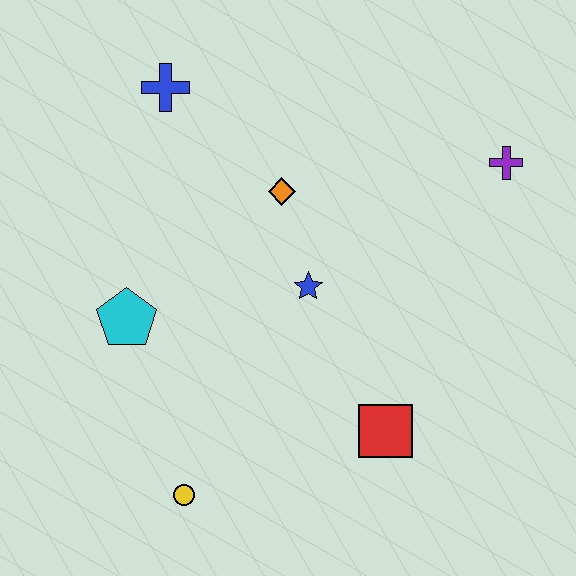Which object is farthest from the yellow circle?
The purple cross is farthest from the yellow circle.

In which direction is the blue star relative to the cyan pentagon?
The blue star is to the right of the cyan pentagon.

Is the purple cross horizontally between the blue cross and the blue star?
No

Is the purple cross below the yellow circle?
No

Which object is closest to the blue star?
The orange diamond is closest to the blue star.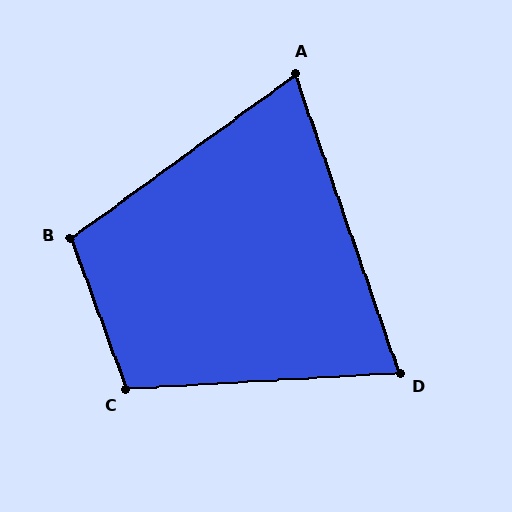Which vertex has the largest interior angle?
C, at approximately 107 degrees.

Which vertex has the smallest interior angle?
A, at approximately 73 degrees.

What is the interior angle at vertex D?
Approximately 74 degrees (acute).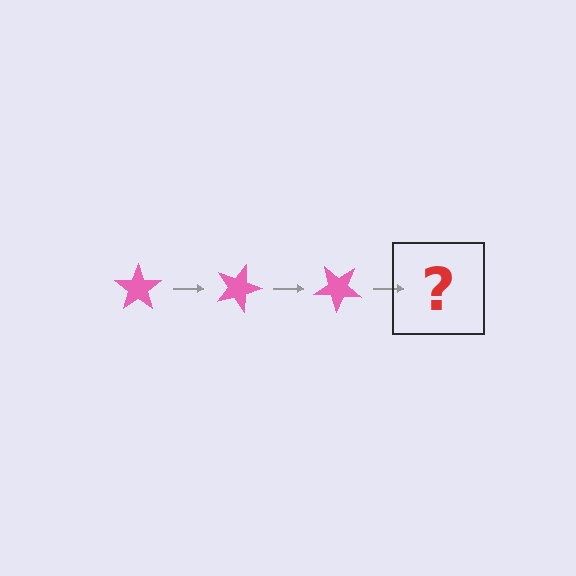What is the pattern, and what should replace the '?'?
The pattern is that the star rotates 20 degrees each step. The '?' should be a pink star rotated 60 degrees.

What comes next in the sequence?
The next element should be a pink star rotated 60 degrees.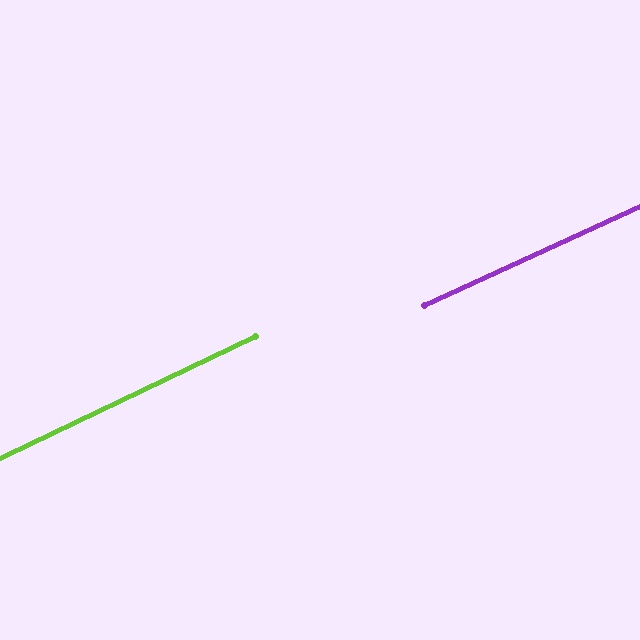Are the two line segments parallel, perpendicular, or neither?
Parallel — their directions differ by only 0.9°.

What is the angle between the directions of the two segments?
Approximately 1 degree.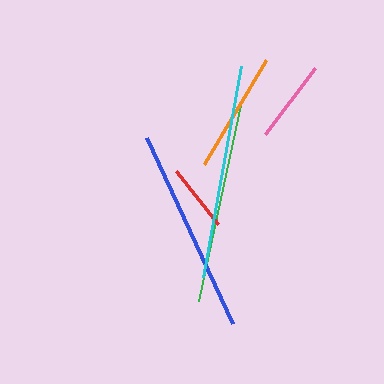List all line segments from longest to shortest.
From longest to shortest: cyan, green, blue, orange, pink, red.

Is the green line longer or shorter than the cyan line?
The cyan line is longer than the green line.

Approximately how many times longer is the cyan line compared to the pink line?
The cyan line is approximately 2.6 times the length of the pink line.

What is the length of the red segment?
The red segment is approximately 68 pixels long.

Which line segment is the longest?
The cyan line is the longest at approximately 215 pixels.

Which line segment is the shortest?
The red line is the shortest at approximately 68 pixels.